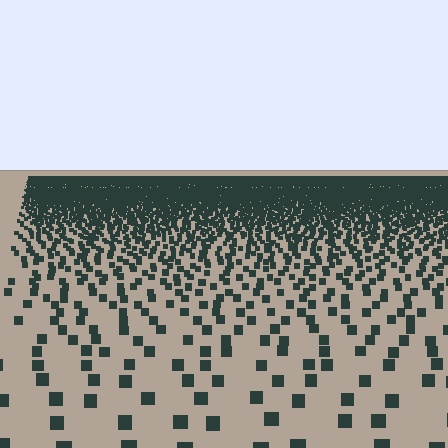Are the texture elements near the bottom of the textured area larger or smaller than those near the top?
Larger. Near the bottom, elements are closer to the viewer and appear at a bigger on-screen size.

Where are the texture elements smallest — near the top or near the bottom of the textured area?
Near the top.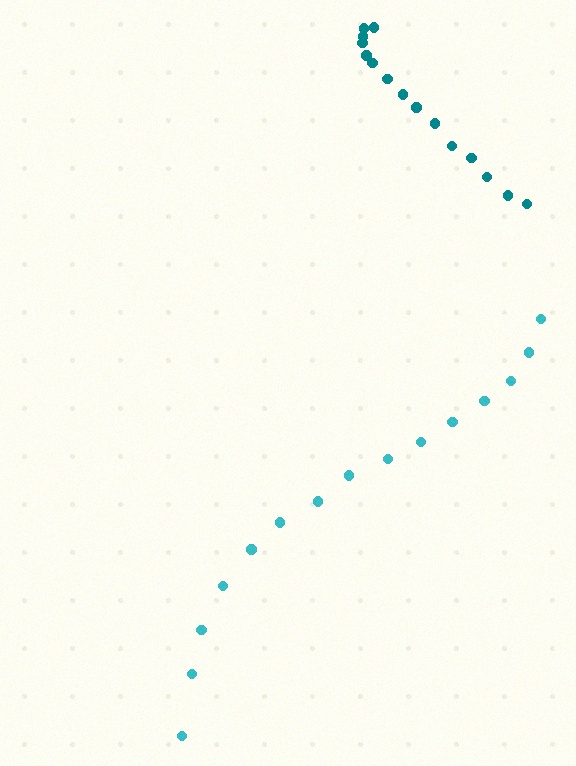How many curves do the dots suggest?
There are 2 distinct paths.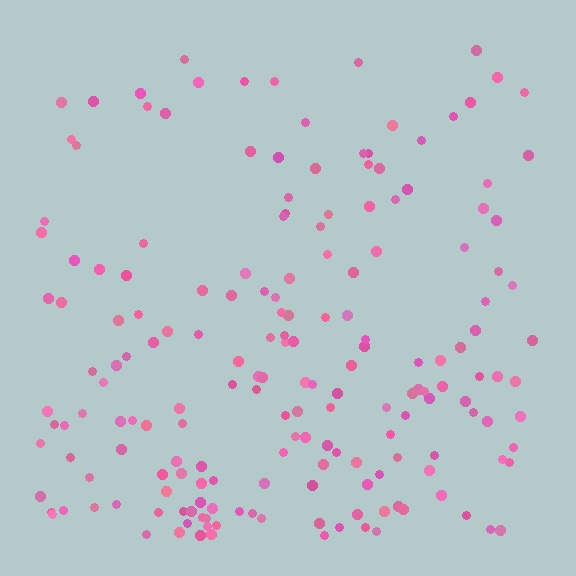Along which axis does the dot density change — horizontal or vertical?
Vertical.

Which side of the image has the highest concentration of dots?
The bottom.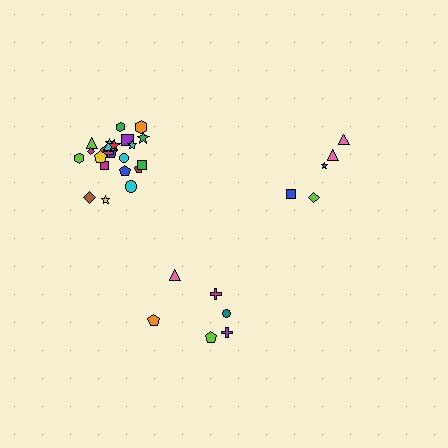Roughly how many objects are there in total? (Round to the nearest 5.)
Roughly 35 objects in total.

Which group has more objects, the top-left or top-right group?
The top-left group.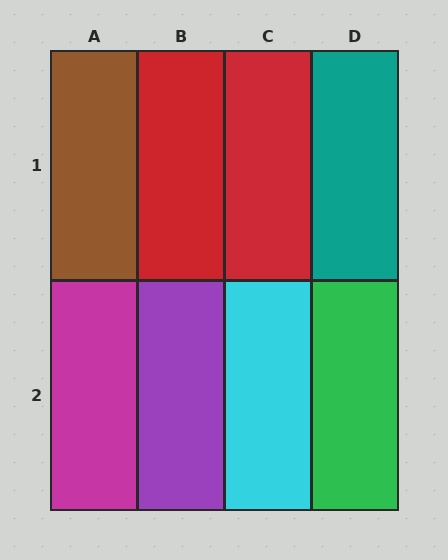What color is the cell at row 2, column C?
Cyan.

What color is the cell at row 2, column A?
Magenta.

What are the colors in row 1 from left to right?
Brown, red, red, teal.